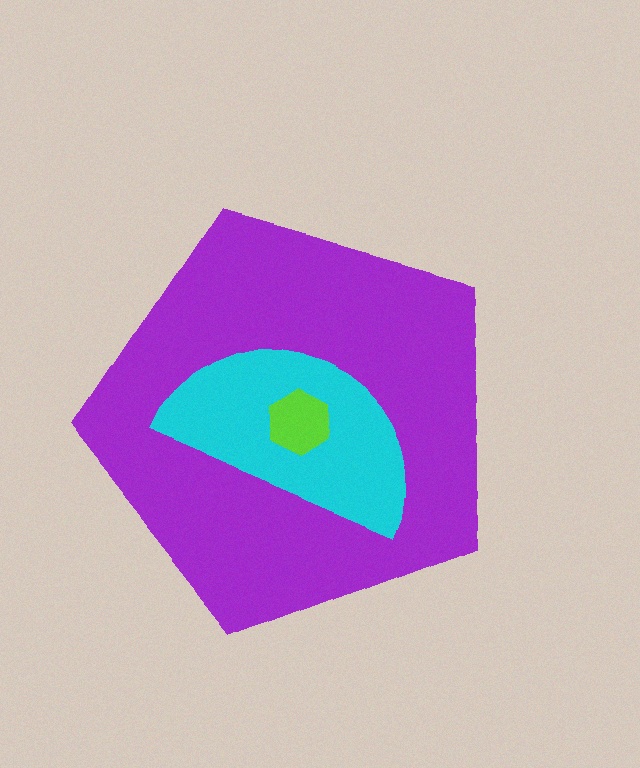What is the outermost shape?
The purple pentagon.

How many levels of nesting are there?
3.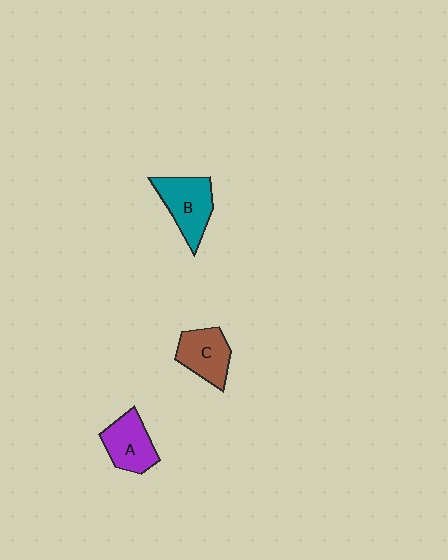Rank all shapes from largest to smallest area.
From largest to smallest: B (teal), A (purple), C (brown).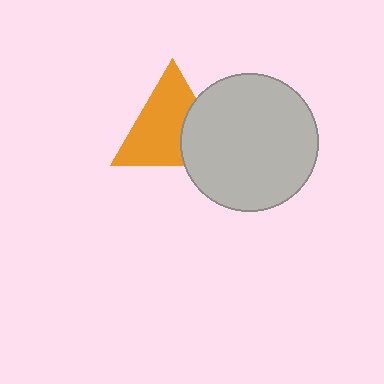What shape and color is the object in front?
The object in front is a light gray circle.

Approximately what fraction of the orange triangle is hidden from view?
Roughly 32% of the orange triangle is hidden behind the light gray circle.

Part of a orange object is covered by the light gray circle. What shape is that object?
It is a triangle.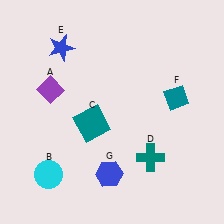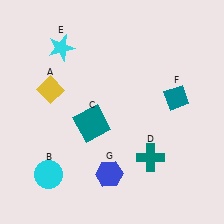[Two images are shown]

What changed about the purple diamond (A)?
In Image 1, A is purple. In Image 2, it changed to yellow.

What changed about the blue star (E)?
In Image 1, E is blue. In Image 2, it changed to cyan.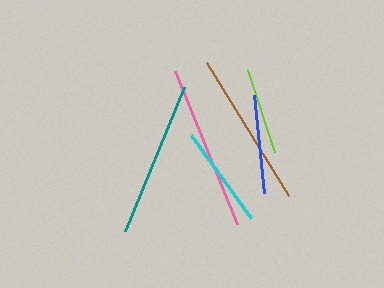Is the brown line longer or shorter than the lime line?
The brown line is longer than the lime line.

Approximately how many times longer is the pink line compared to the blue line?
The pink line is approximately 1.7 times the length of the blue line.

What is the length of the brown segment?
The brown segment is approximately 156 pixels long.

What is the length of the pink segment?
The pink segment is approximately 165 pixels long.